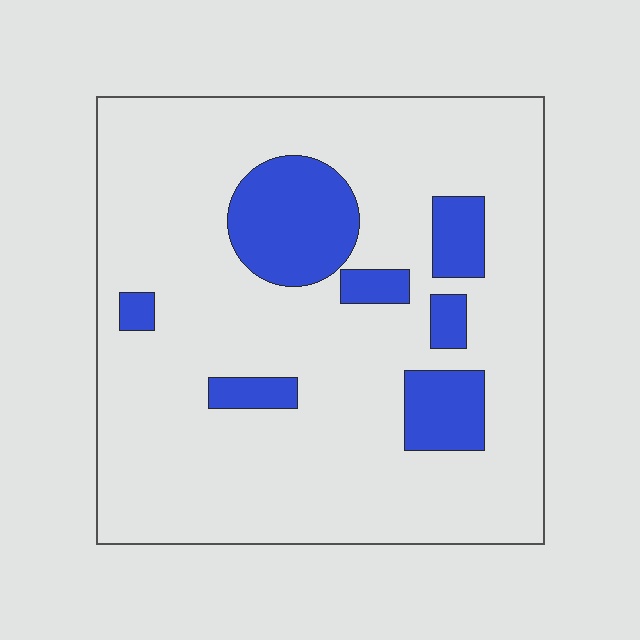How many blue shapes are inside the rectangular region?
7.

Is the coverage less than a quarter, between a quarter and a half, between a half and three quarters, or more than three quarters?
Less than a quarter.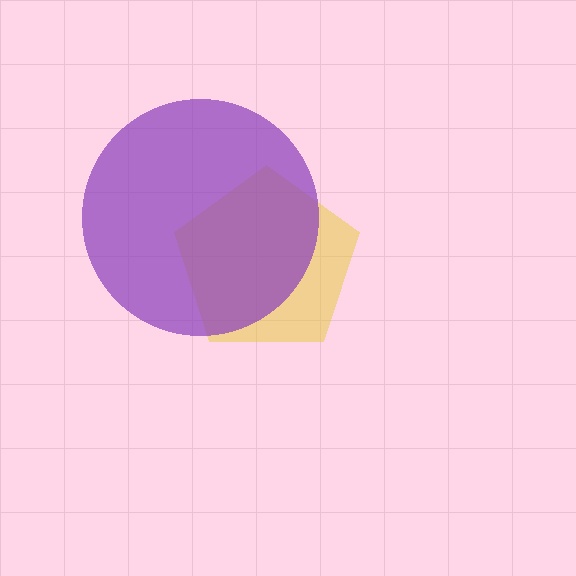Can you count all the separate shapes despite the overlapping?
Yes, there are 2 separate shapes.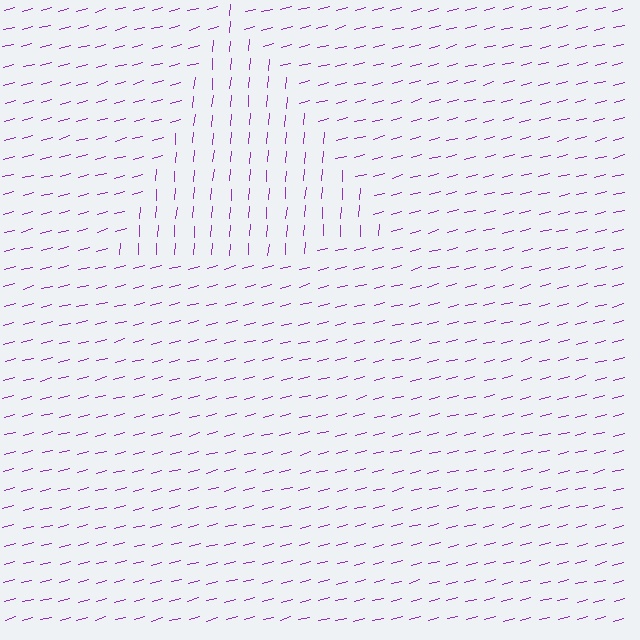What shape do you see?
I see a triangle.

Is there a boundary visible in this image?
Yes, there is a texture boundary formed by a change in line orientation.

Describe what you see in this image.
The image is filled with small purple line segments. A triangle region in the image has lines oriented differently from the surrounding lines, creating a visible texture boundary.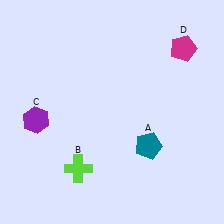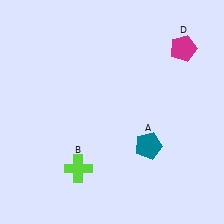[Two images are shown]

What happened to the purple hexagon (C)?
The purple hexagon (C) was removed in Image 2. It was in the bottom-left area of Image 1.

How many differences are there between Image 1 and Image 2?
There is 1 difference between the two images.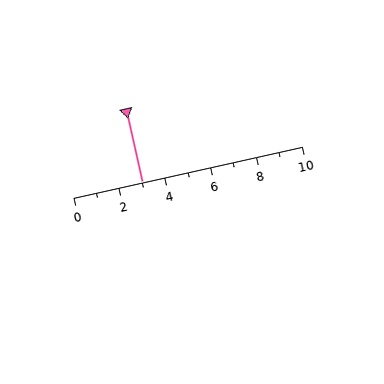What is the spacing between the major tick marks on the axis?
The major ticks are spaced 2 apart.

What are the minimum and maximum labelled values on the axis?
The axis runs from 0 to 10.